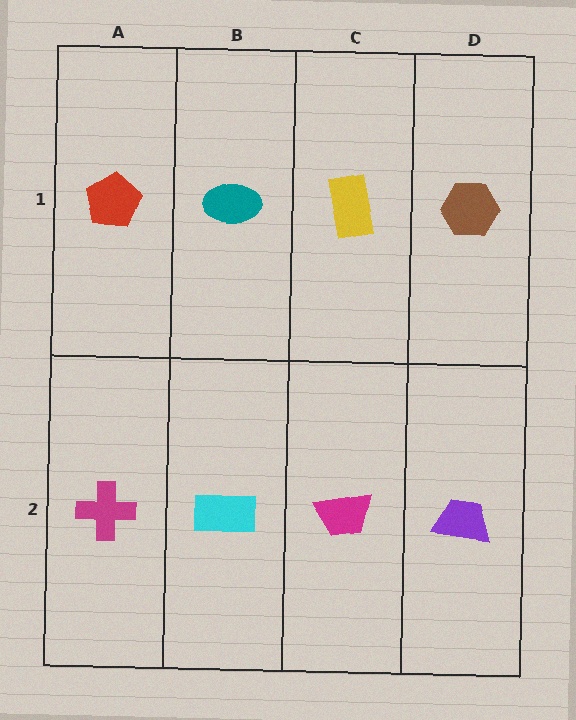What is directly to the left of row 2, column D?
A magenta trapezoid.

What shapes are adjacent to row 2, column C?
A yellow rectangle (row 1, column C), a cyan rectangle (row 2, column B), a purple trapezoid (row 2, column D).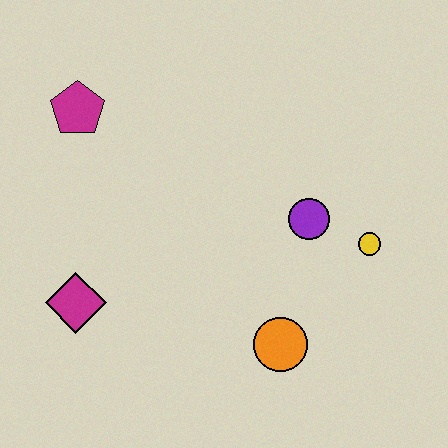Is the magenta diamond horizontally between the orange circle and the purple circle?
No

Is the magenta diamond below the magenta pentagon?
Yes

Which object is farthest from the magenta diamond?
The yellow circle is farthest from the magenta diamond.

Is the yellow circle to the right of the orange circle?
Yes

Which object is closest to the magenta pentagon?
The magenta diamond is closest to the magenta pentagon.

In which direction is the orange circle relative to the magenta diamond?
The orange circle is to the right of the magenta diamond.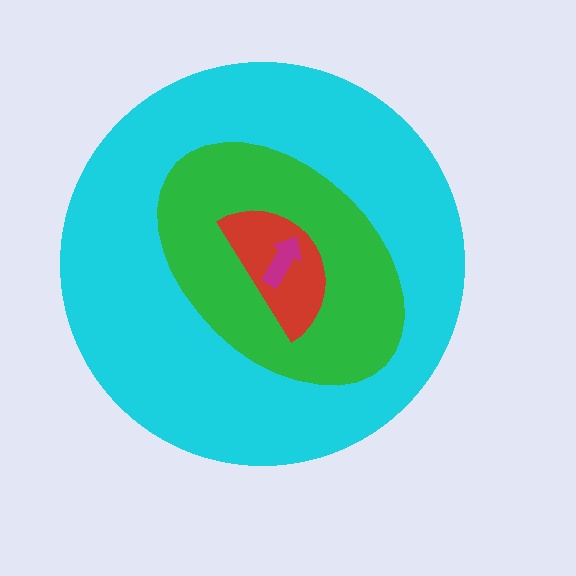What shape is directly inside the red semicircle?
The magenta arrow.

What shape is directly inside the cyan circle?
The green ellipse.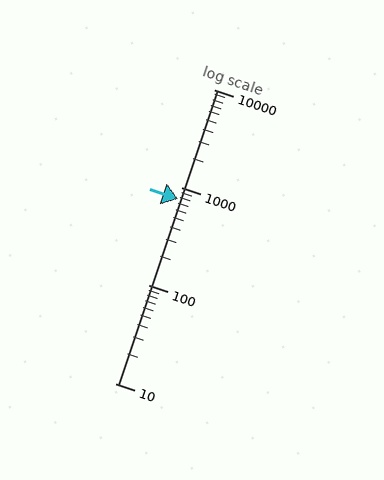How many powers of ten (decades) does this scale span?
The scale spans 3 decades, from 10 to 10000.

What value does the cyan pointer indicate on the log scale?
The pointer indicates approximately 770.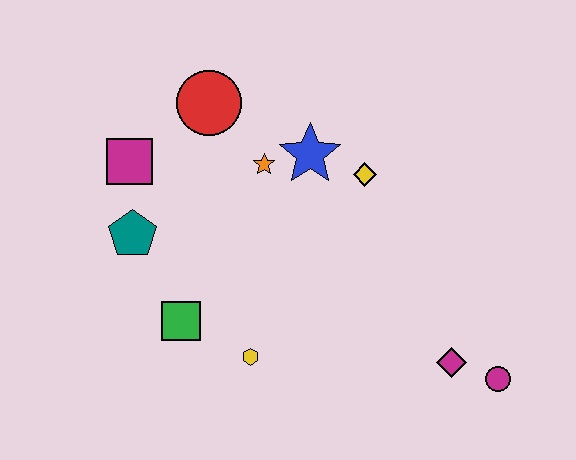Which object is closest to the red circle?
The orange star is closest to the red circle.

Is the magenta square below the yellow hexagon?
No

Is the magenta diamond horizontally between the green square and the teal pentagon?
No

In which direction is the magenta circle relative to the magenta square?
The magenta circle is to the right of the magenta square.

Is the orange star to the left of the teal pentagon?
No